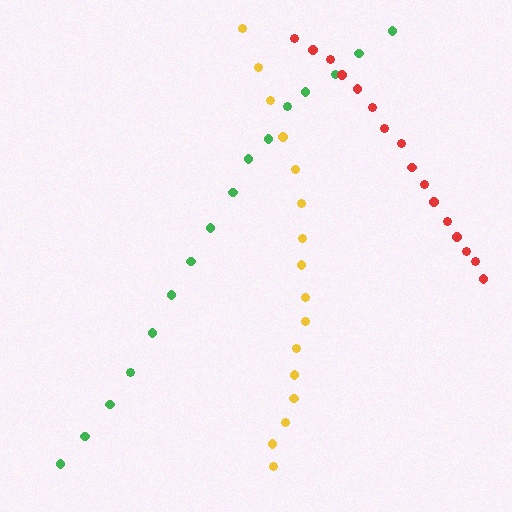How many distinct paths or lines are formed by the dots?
There are 3 distinct paths.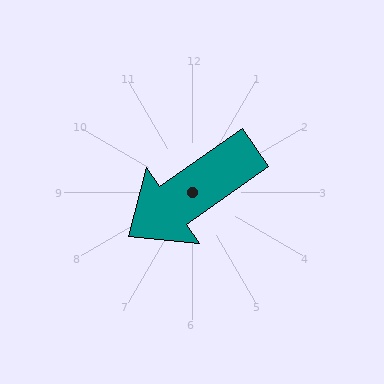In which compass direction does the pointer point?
Southwest.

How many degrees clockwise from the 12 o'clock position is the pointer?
Approximately 235 degrees.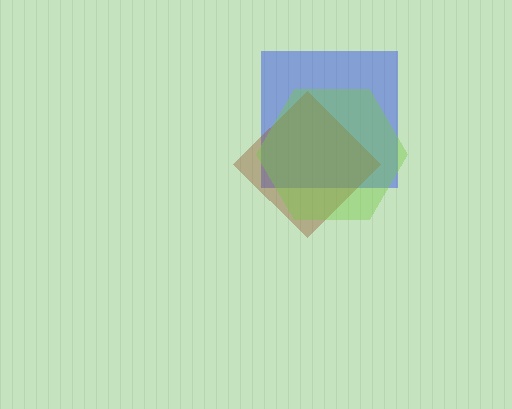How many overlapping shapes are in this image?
There are 3 overlapping shapes in the image.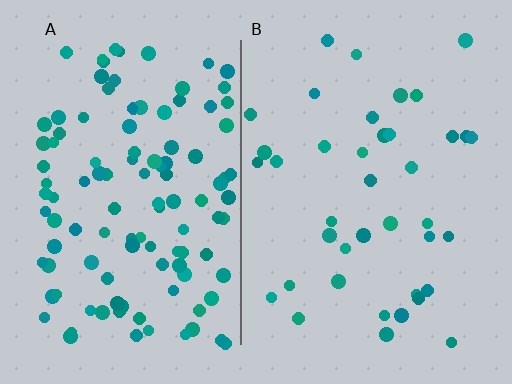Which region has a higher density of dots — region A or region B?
A (the left).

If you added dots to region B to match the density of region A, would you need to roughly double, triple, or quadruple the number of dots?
Approximately triple.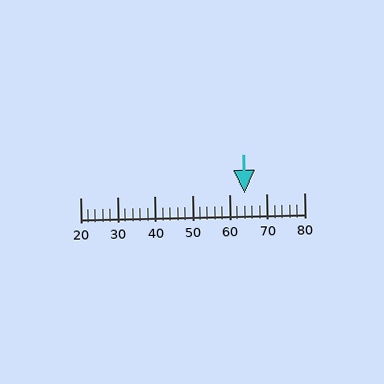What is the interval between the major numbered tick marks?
The major tick marks are spaced 10 units apart.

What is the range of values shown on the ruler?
The ruler shows values from 20 to 80.